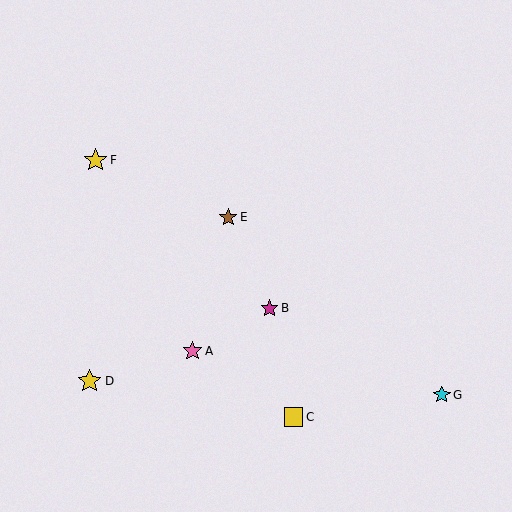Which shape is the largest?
The yellow star (labeled D) is the largest.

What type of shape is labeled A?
Shape A is a pink star.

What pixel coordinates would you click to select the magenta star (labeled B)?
Click at (270, 308) to select the magenta star B.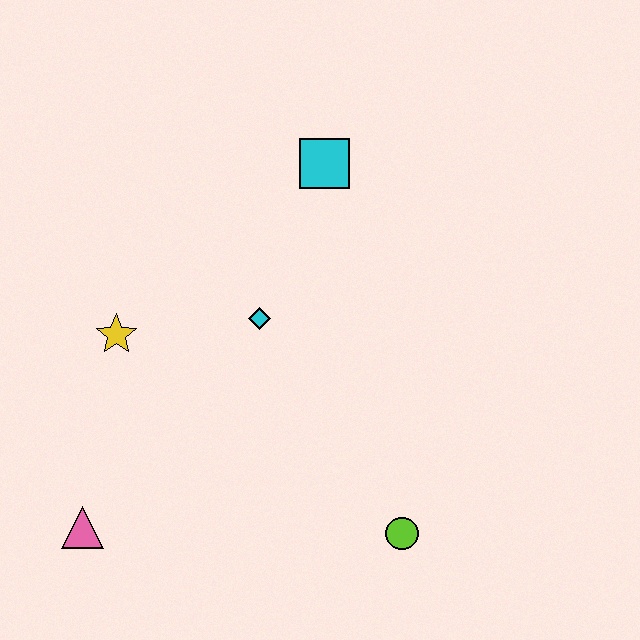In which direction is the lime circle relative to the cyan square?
The lime circle is below the cyan square.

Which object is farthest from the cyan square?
The pink triangle is farthest from the cyan square.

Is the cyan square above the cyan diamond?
Yes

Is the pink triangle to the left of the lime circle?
Yes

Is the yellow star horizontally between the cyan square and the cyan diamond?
No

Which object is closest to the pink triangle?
The yellow star is closest to the pink triangle.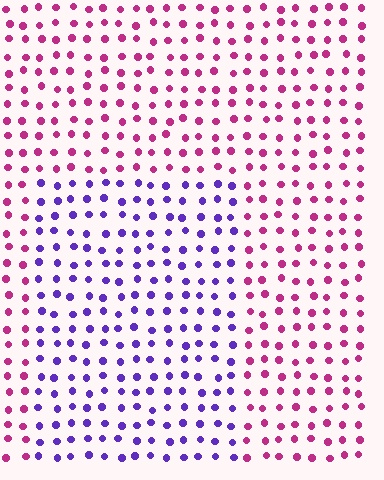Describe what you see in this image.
The image is filled with small magenta elements in a uniform arrangement. A rectangle-shaped region is visible where the elements are tinted to a slightly different hue, forming a subtle color boundary.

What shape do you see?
I see a rectangle.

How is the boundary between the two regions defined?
The boundary is defined purely by a slight shift in hue (about 61 degrees). Spacing, size, and orientation are identical on both sides.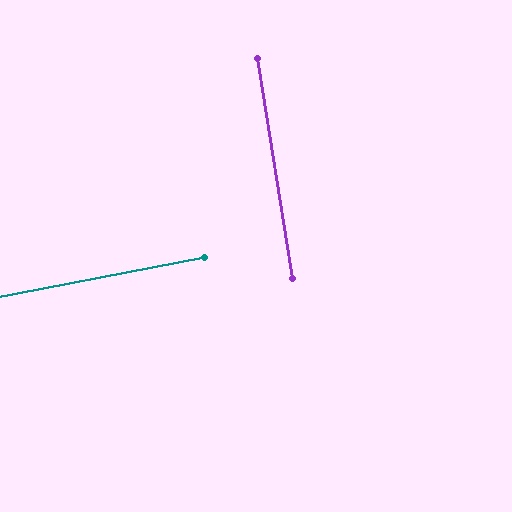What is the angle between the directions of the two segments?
Approximately 88 degrees.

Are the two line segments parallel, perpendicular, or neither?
Perpendicular — they meet at approximately 88°.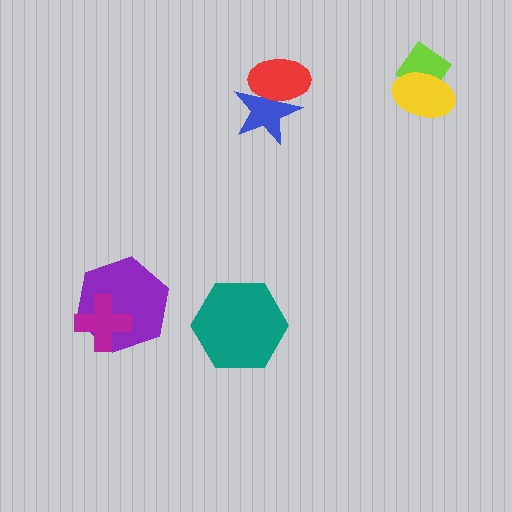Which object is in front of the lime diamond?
The yellow ellipse is in front of the lime diamond.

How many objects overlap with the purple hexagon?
1 object overlaps with the purple hexagon.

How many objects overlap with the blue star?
1 object overlaps with the blue star.